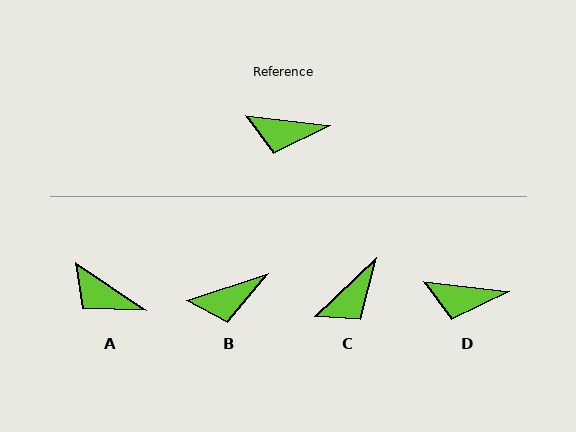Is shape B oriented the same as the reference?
No, it is off by about 24 degrees.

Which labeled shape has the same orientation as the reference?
D.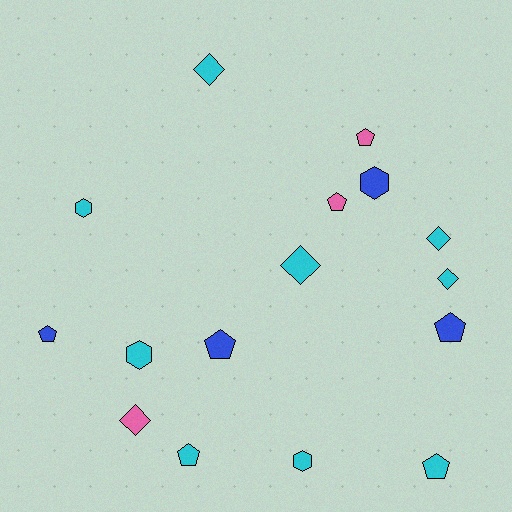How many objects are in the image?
There are 16 objects.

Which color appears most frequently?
Cyan, with 9 objects.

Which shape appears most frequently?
Pentagon, with 7 objects.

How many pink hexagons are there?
There are no pink hexagons.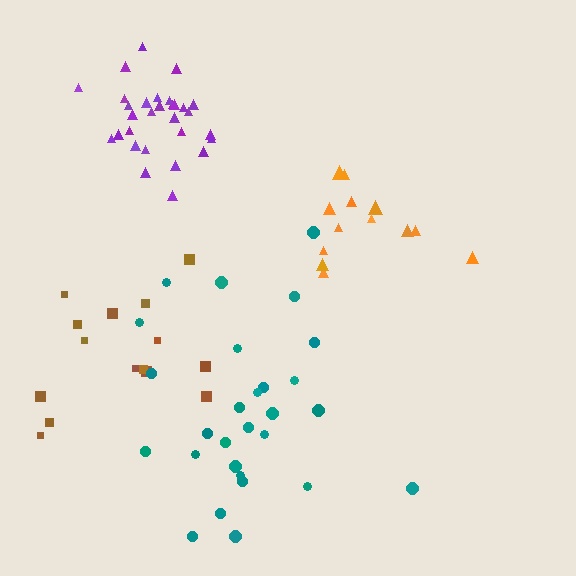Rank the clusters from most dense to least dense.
purple, orange, brown, teal.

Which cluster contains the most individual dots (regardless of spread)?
Purple (30).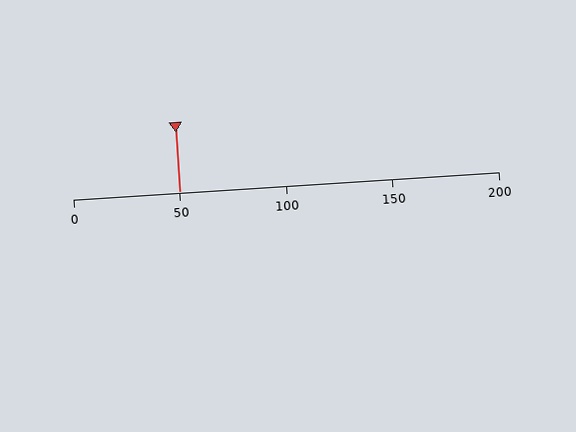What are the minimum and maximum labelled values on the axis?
The axis runs from 0 to 200.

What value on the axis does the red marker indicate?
The marker indicates approximately 50.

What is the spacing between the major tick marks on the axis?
The major ticks are spaced 50 apart.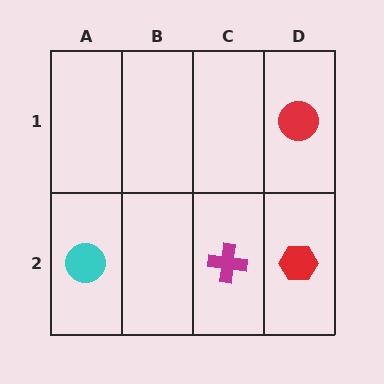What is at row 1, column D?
A red circle.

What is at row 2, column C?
A magenta cross.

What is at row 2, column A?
A cyan circle.